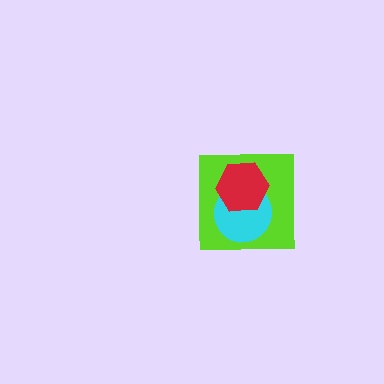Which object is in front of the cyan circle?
The red hexagon is in front of the cyan circle.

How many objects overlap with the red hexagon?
2 objects overlap with the red hexagon.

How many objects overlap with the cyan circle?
2 objects overlap with the cyan circle.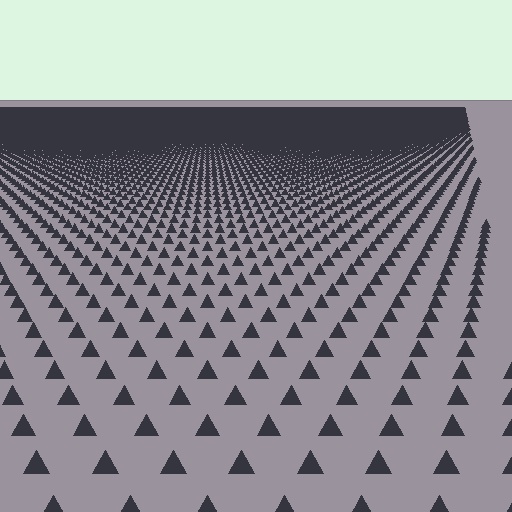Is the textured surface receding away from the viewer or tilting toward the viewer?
The surface is receding away from the viewer. Texture elements get smaller and denser toward the top.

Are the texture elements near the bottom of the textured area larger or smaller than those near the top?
Larger. Near the bottom, elements are closer to the viewer and appear at a bigger on-screen size.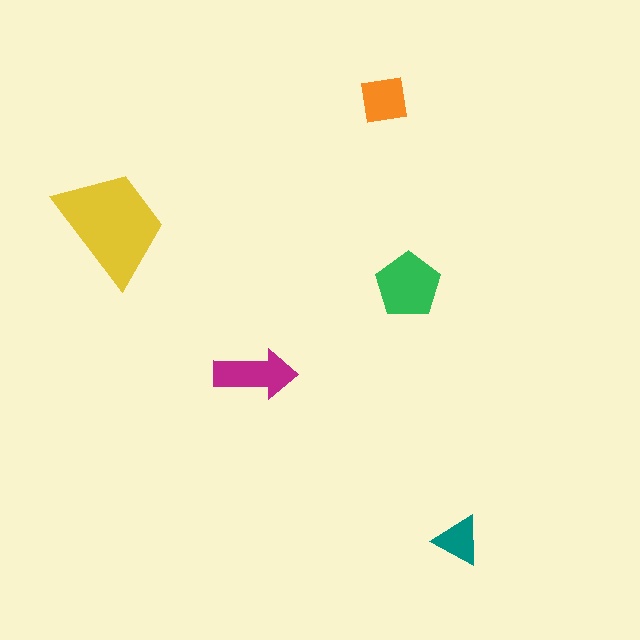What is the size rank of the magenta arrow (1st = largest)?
3rd.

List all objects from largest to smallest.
The yellow trapezoid, the green pentagon, the magenta arrow, the orange square, the teal triangle.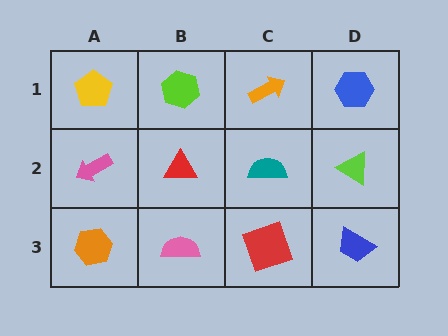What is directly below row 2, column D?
A blue trapezoid.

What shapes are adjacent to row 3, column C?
A teal semicircle (row 2, column C), a pink semicircle (row 3, column B), a blue trapezoid (row 3, column D).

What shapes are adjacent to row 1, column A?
A pink arrow (row 2, column A), a lime hexagon (row 1, column B).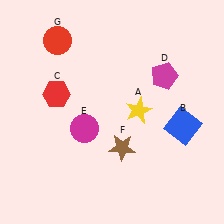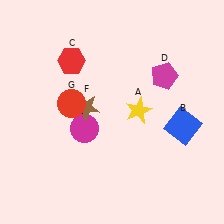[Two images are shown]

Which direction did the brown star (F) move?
The brown star (F) moved up.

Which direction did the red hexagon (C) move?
The red hexagon (C) moved up.